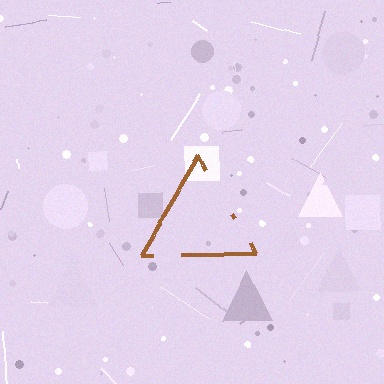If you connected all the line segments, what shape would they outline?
They would outline a triangle.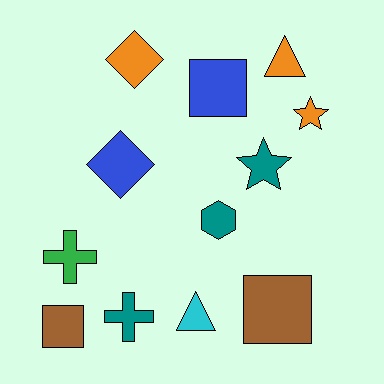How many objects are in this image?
There are 12 objects.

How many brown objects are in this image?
There are 2 brown objects.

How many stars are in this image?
There are 2 stars.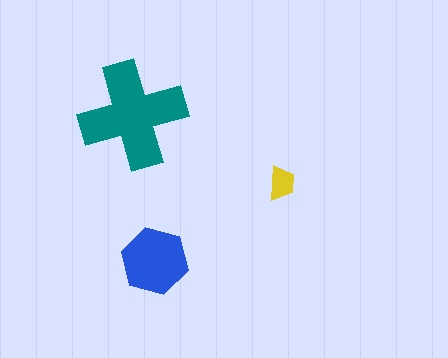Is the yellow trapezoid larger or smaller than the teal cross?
Smaller.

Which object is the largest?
The teal cross.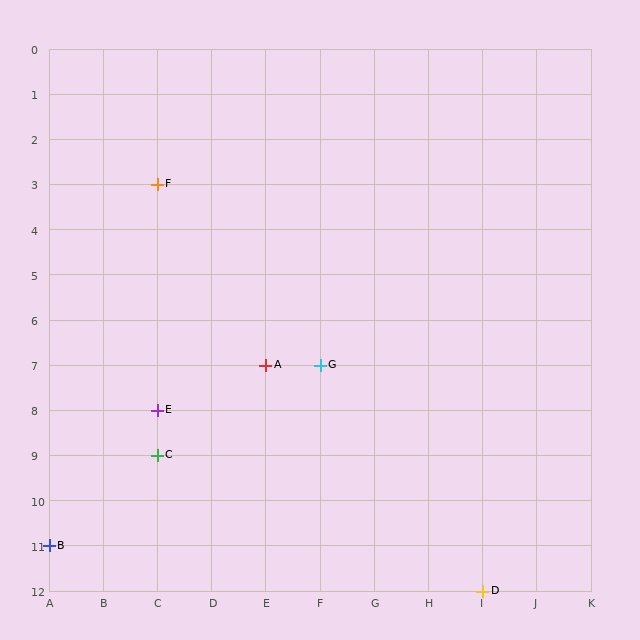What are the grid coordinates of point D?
Point D is at grid coordinates (I, 12).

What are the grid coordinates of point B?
Point B is at grid coordinates (A, 11).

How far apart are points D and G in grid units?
Points D and G are 3 columns and 5 rows apart (about 5.8 grid units diagonally).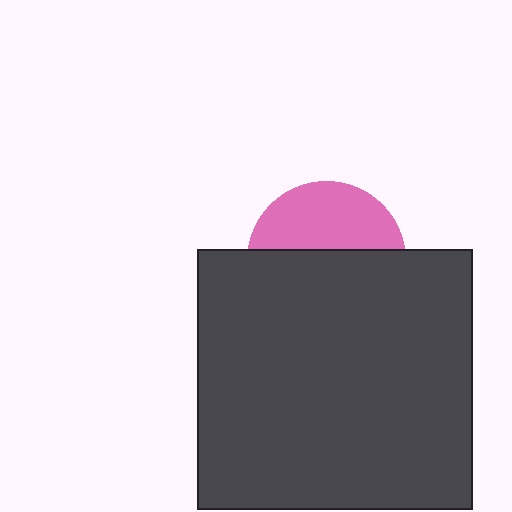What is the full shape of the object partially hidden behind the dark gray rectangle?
The partially hidden object is a pink circle.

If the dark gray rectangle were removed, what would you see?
You would see the complete pink circle.